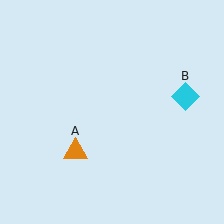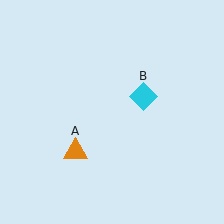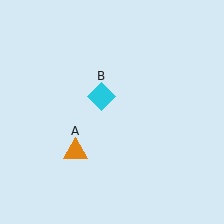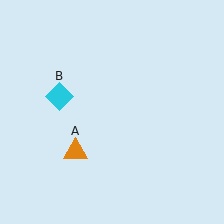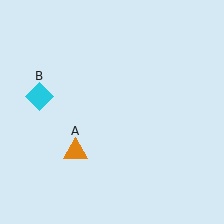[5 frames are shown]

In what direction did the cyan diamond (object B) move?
The cyan diamond (object B) moved left.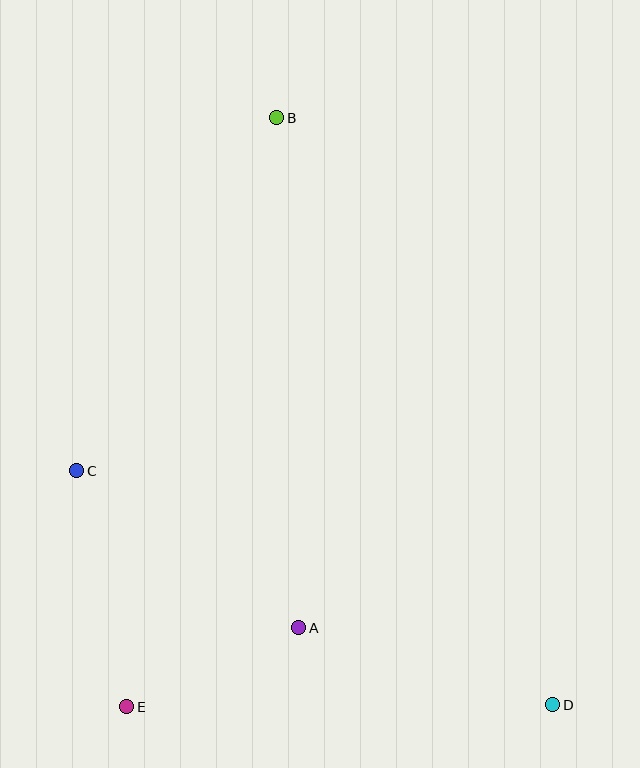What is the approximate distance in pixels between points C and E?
The distance between C and E is approximately 241 pixels.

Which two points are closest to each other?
Points A and E are closest to each other.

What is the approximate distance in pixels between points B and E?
The distance between B and E is approximately 608 pixels.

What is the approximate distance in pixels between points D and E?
The distance between D and E is approximately 426 pixels.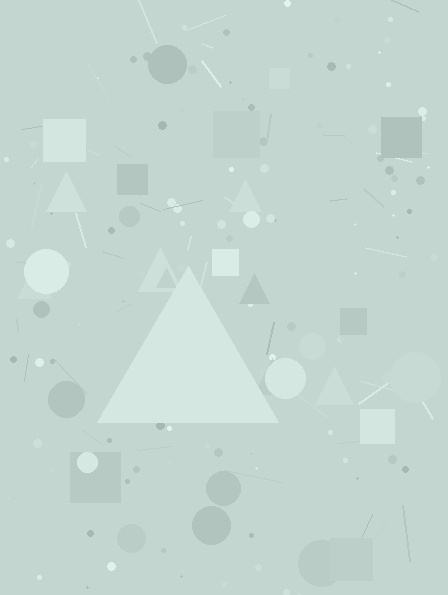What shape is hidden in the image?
A triangle is hidden in the image.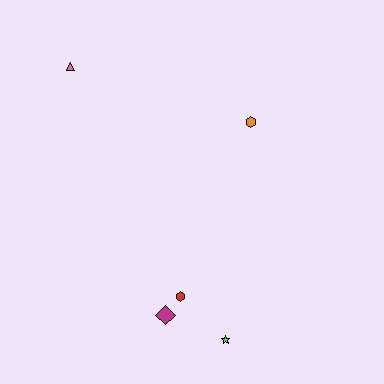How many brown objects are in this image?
There are no brown objects.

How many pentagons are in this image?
There are no pentagons.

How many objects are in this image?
There are 5 objects.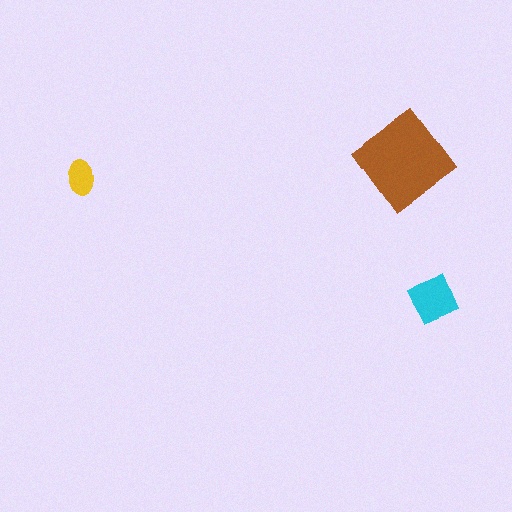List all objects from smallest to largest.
The yellow ellipse, the cyan square, the brown diamond.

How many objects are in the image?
There are 3 objects in the image.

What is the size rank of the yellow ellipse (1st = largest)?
3rd.